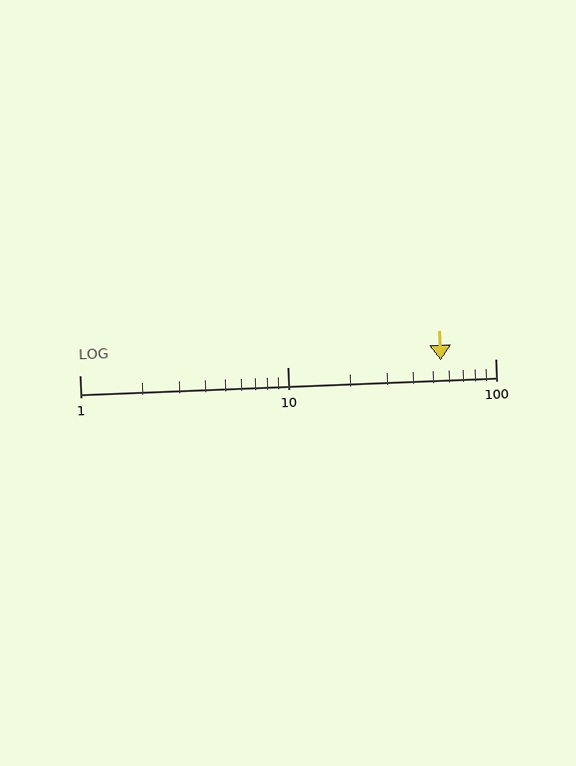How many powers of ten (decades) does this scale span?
The scale spans 2 decades, from 1 to 100.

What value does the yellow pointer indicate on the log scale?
The pointer indicates approximately 55.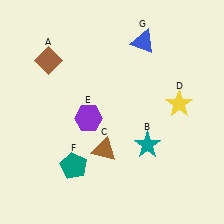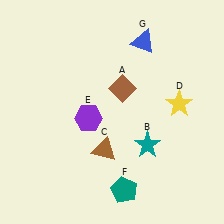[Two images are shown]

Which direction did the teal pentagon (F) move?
The teal pentagon (F) moved right.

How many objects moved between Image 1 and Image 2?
2 objects moved between the two images.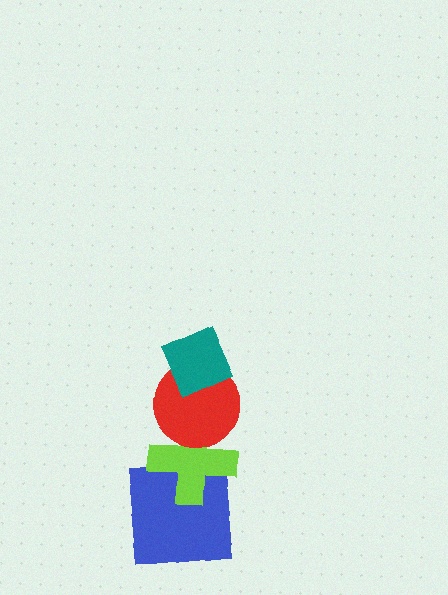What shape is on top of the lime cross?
The red circle is on top of the lime cross.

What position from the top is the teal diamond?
The teal diamond is 1st from the top.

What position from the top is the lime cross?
The lime cross is 3rd from the top.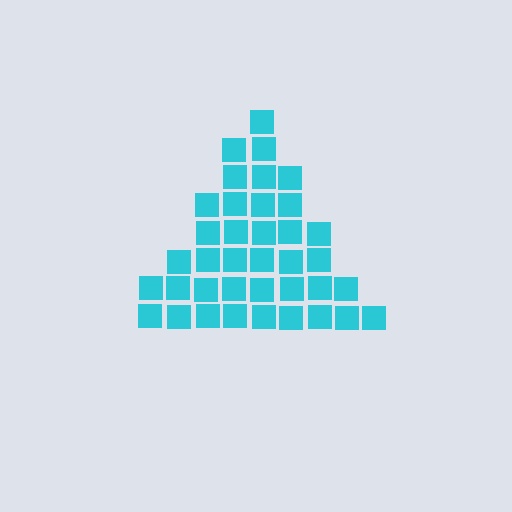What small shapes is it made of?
It is made of small squares.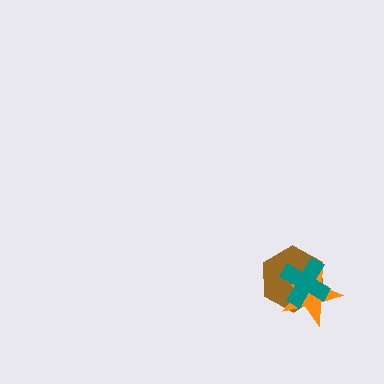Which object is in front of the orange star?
The teal cross is in front of the orange star.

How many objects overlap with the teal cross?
2 objects overlap with the teal cross.